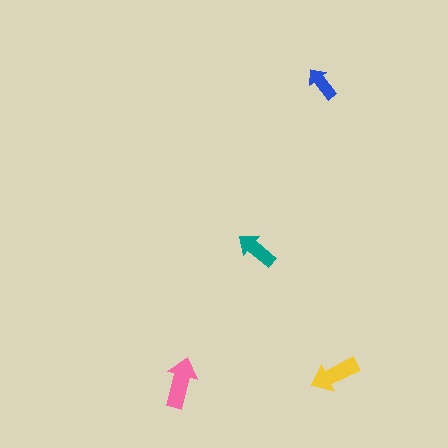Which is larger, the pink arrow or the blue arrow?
The pink one.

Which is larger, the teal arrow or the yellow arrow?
The yellow one.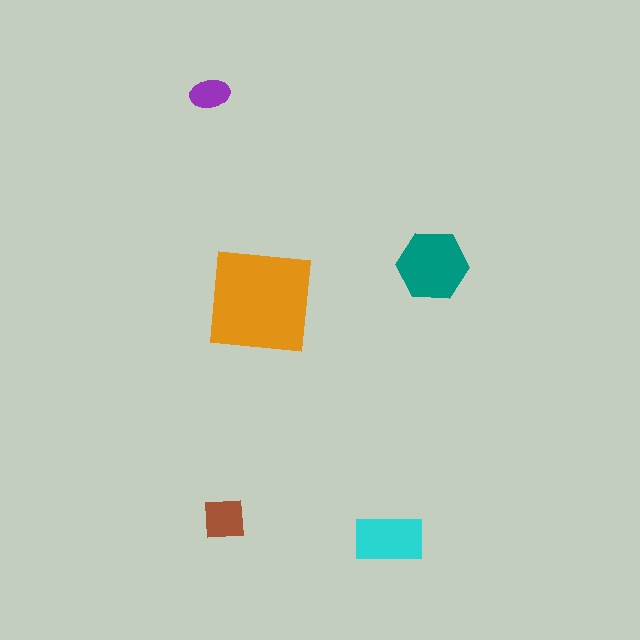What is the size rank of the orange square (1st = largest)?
1st.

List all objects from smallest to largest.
The purple ellipse, the brown square, the cyan rectangle, the teal hexagon, the orange square.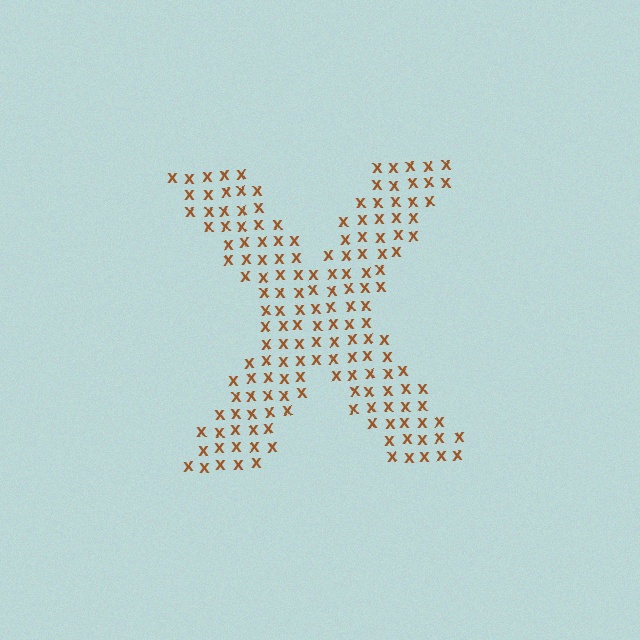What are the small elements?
The small elements are letter X's.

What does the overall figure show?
The overall figure shows the letter X.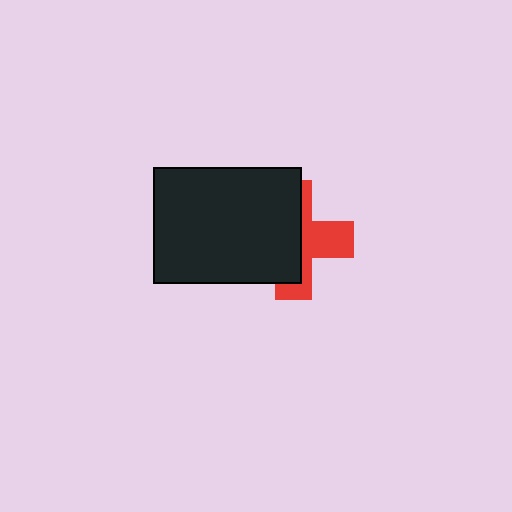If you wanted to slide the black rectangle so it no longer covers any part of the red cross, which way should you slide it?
Slide it left — that is the most direct way to separate the two shapes.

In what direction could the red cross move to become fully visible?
The red cross could move right. That would shift it out from behind the black rectangle entirely.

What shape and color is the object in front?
The object in front is a black rectangle.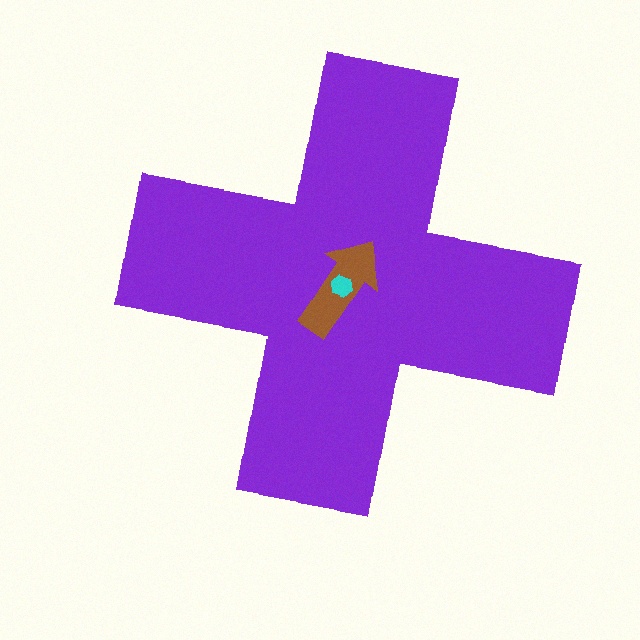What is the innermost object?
The cyan hexagon.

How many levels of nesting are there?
3.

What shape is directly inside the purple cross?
The brown arrow.